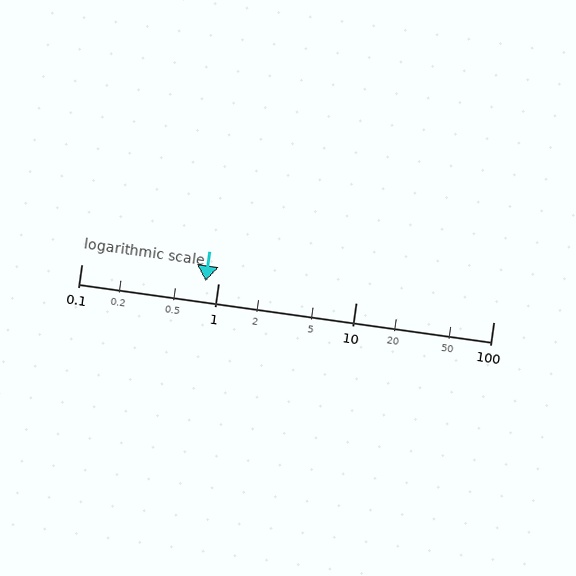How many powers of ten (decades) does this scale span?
The scale spans 3 decades, from 0.1 to 100.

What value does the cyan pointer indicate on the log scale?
The pointer indicates approximately 0.8.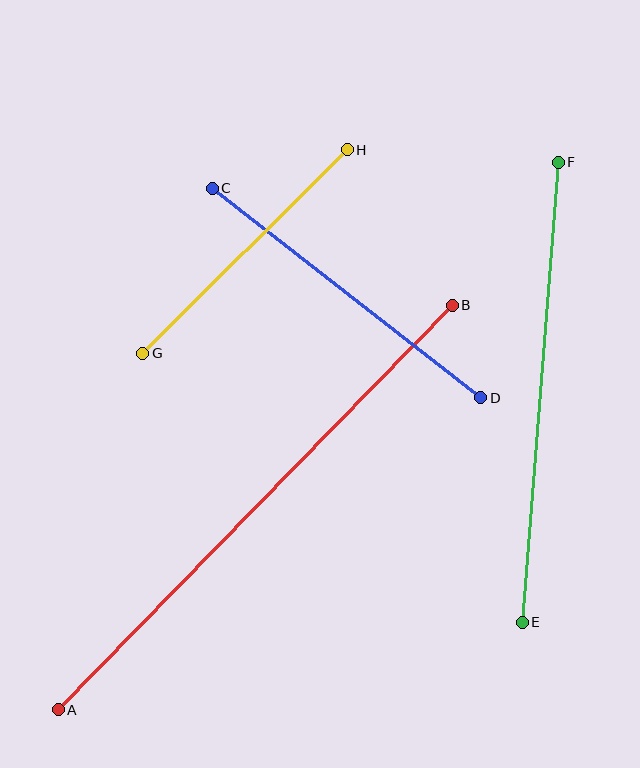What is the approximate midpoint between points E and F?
The midpoint is at approximately (540, 392) pixels.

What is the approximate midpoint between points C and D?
The midpoint is at approximately (347, 293) pixels.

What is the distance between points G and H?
The distance is approximately 288 pixels.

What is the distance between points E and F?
The distance is approximately 461 pixels.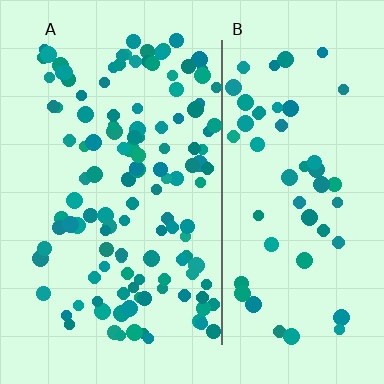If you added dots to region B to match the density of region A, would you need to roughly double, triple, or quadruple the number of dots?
Approximately double.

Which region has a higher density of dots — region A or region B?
A (the left).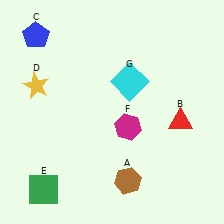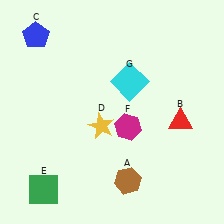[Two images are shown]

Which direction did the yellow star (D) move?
The yellow star (D) moved right.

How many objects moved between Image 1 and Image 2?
1 object moved between the two images.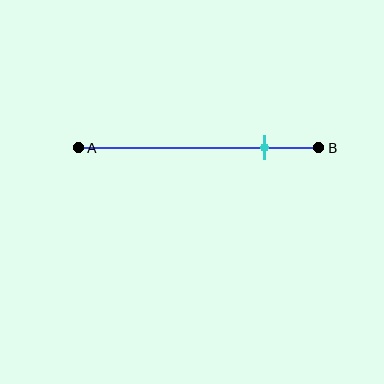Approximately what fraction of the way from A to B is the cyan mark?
The cyan mark is approximately 75% of the way from A to B.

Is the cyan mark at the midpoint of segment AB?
No, the mark is at about 75% from A, not at the 50% midpoint.